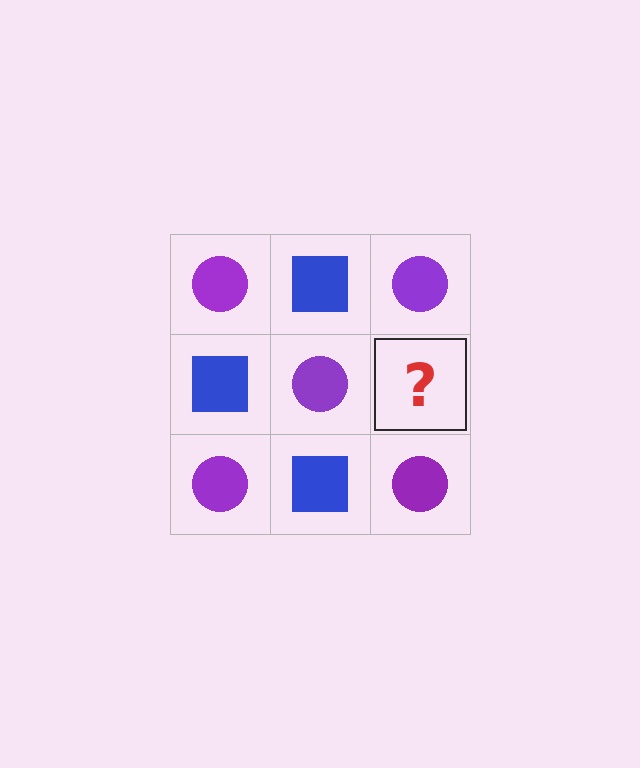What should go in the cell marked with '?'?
The missing cell should contain a blue square.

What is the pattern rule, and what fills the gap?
The rule is that it alternates purple circle and blue square in a checkerboard pattern. The gap should be filled with a blue square.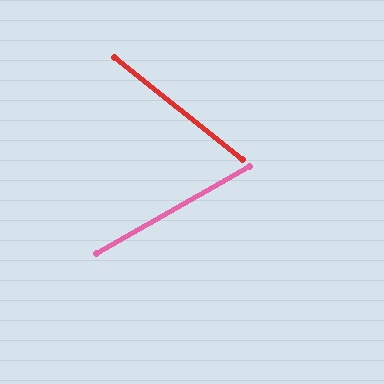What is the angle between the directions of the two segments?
Approximately 68 degrees.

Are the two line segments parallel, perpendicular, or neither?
Neither parallel nor perpendicular — they differ by about 68°.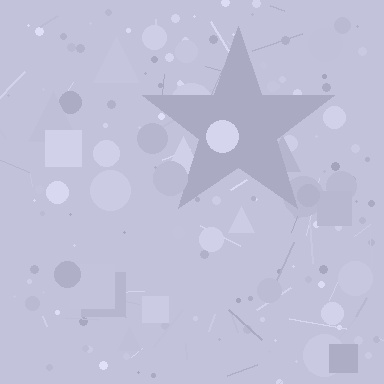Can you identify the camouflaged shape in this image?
The camouflaged shape is a star.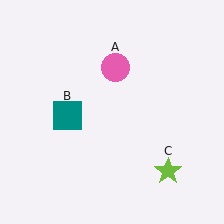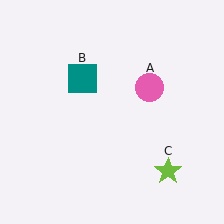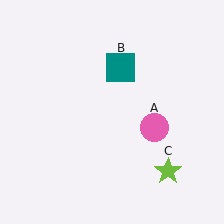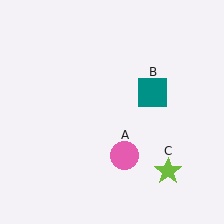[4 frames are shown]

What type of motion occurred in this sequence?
The pink circle (object A), teal square (object B) rotated clockwise around the center of the scene.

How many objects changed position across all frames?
2 objects changed position: pink circle (object A), teal square (object B).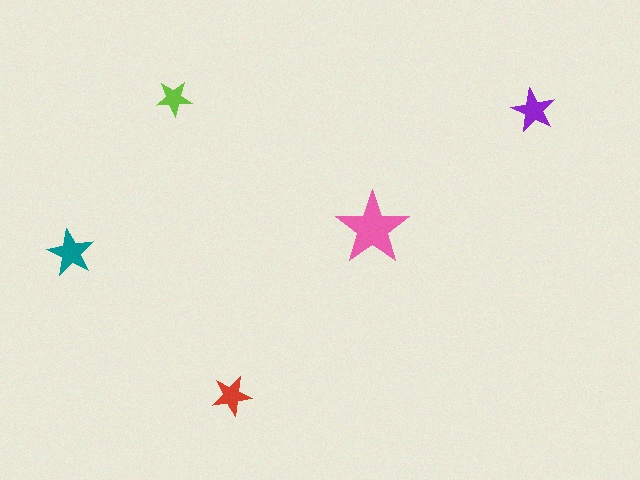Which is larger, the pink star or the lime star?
The pink one.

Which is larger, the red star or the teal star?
The teal one.